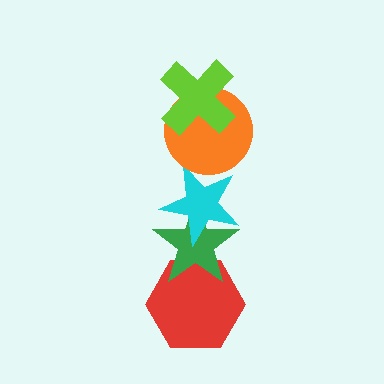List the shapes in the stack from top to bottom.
From top to bottom: the lime cross, the orange circle, the cyan star, the green star, the red hexagon.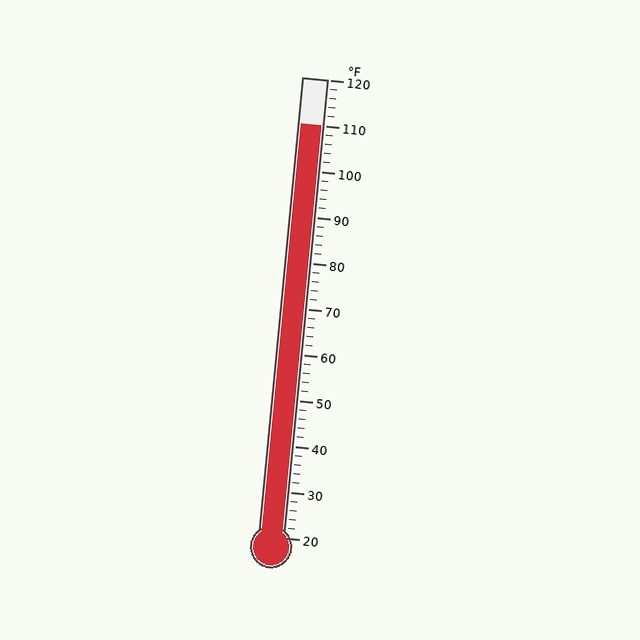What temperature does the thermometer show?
The thermometer shows approximately 110°F.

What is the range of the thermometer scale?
The thermometer scale ranges from 20°F to 120°F.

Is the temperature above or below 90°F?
The temperature is above 90°F.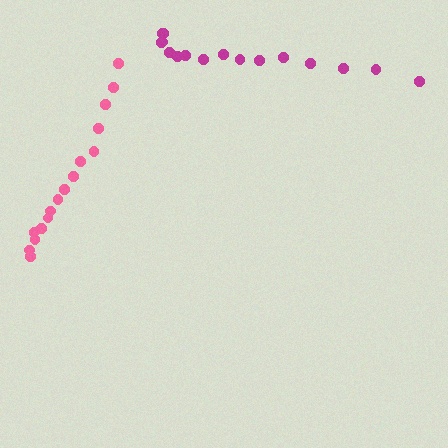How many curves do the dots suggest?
There are 2 distinct paths.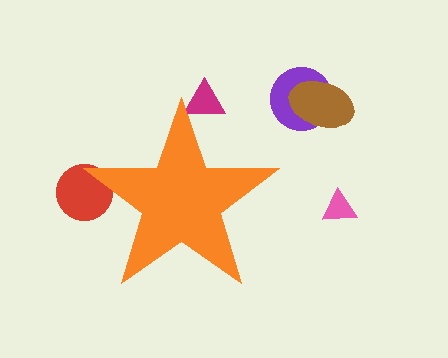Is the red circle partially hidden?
Yes, the red circle is partially hidden behind the orange star.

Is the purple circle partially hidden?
No, the purple circle is fully visible.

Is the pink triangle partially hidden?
No, the pink triangle is fully visible.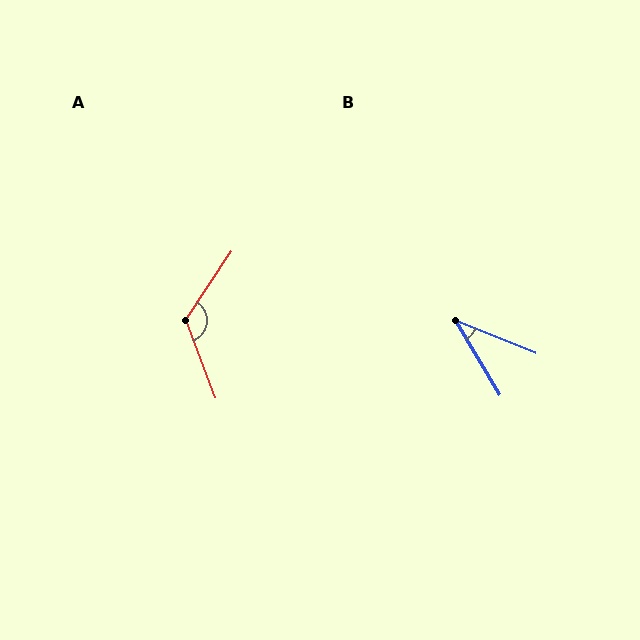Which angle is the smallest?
B, at approximately 38 degrees.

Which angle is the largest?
A, at approximately 126 degrees.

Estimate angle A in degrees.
Approximately 126 degrees.